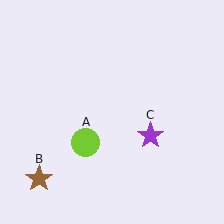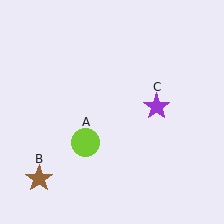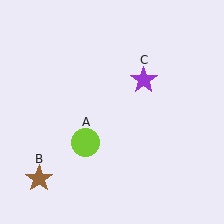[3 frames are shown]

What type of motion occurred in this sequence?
The purple star (object C) rotated counterclockwise around the center of the scene.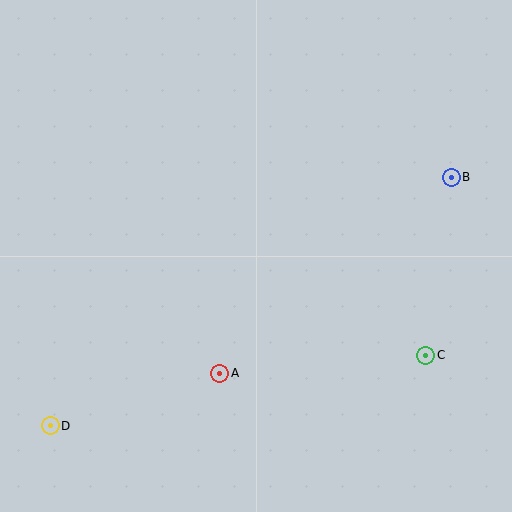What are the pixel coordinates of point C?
Point C is at (426, 355).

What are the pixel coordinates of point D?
Point D is at (50, 426).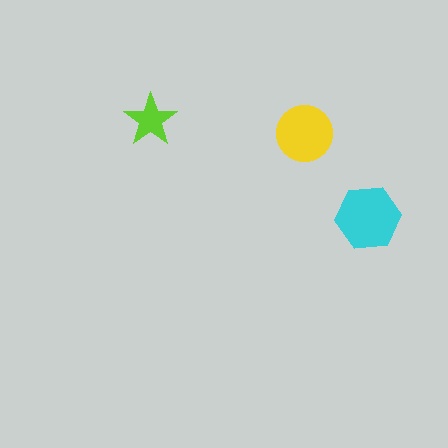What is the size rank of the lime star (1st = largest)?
3rd.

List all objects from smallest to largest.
The lime star, the yellow circle, the cyan hexagon.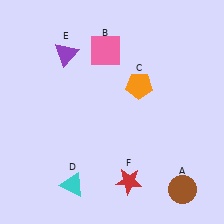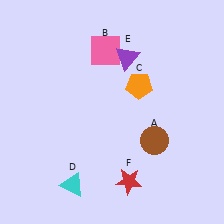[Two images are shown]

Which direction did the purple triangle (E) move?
The purple triangle (E) moved right.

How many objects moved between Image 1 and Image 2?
2 objects moved between the two images.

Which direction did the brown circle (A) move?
The brown circle (A) moved up.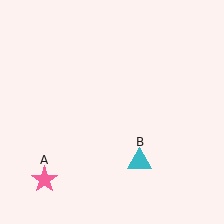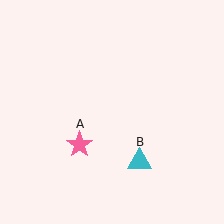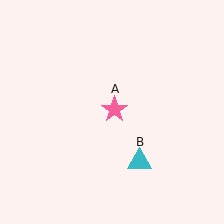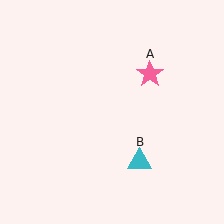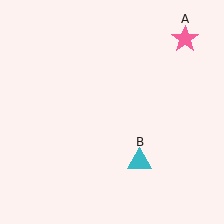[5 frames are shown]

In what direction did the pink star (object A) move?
The pink star (object A) moved up and to the right.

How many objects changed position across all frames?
1 object changed position: pink star (object A).